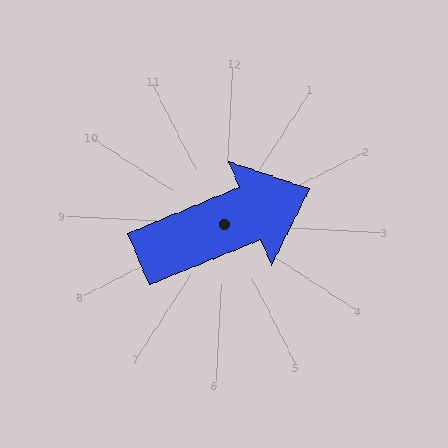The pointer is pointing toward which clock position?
Roughly 2 o'clock.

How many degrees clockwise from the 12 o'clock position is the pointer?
Approximately 64 degrees.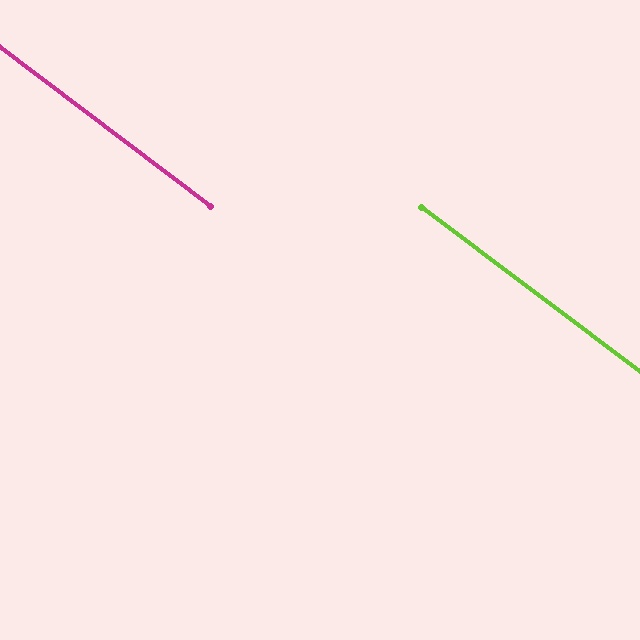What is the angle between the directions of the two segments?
Approximately 0 degrees.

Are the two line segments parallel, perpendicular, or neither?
Parallel — their directions differ by only 0.0°.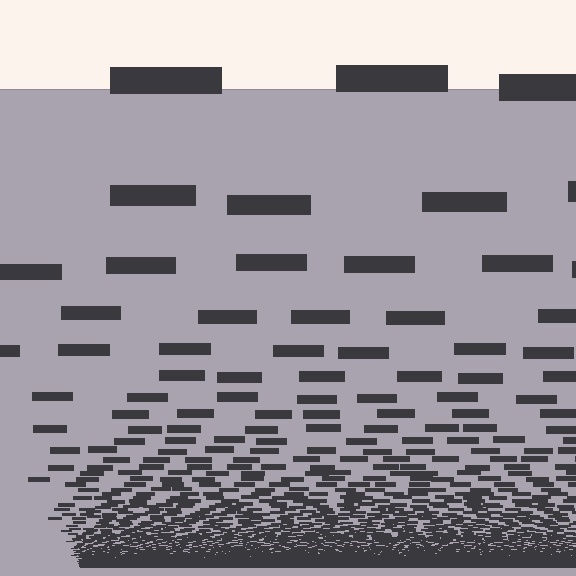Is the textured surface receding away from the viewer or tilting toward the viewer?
The surface appears to tilt toward the viewer. Texture elements get larger and sparser toward the top.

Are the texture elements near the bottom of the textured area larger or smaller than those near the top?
Smaller. The gradient is inverted — elements near the bottom are smaller and denser.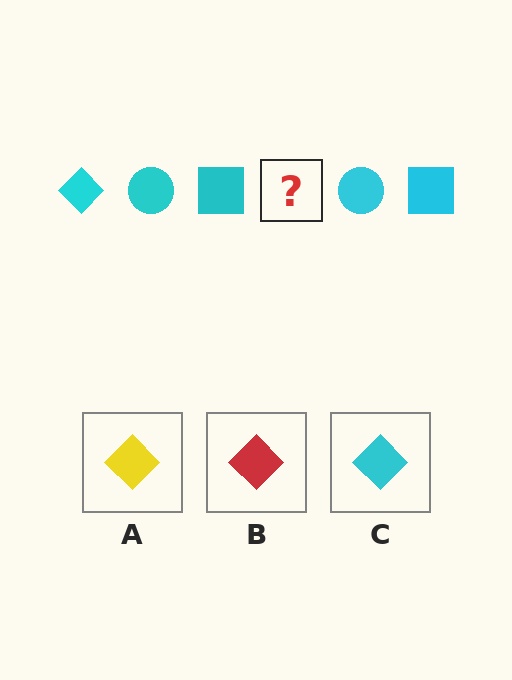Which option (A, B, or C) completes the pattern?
C.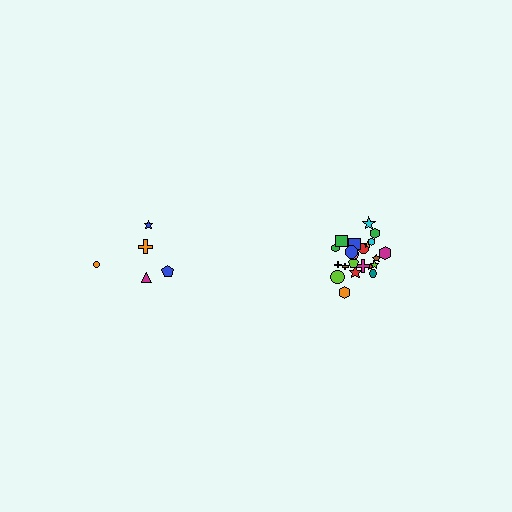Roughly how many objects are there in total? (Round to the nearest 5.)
Roughly 25 objects in total.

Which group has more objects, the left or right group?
The right group.